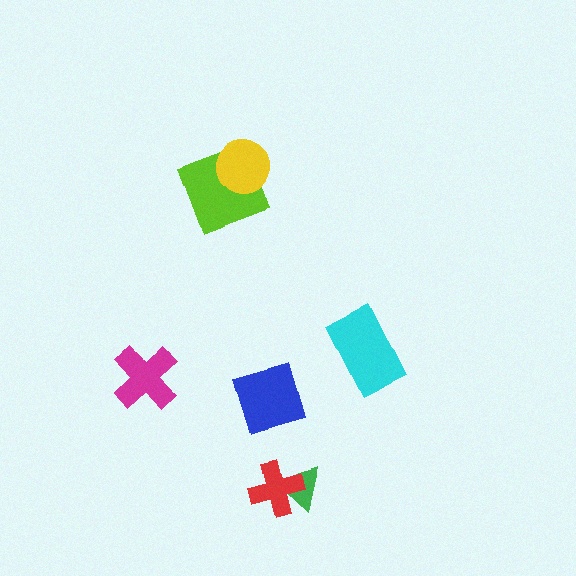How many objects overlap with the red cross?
1 object overlaps with the red cross.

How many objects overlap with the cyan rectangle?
0 objects overlap with the cyan rectangle.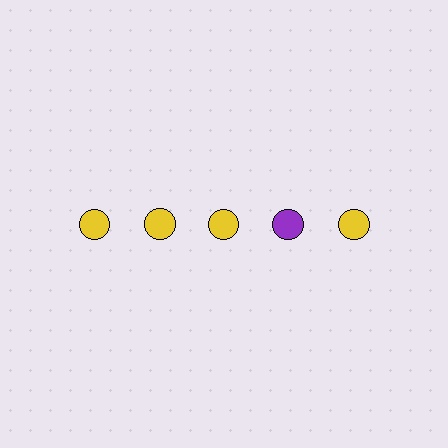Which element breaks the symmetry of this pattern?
The purple circle in the top row, second from right column breaks the symmetry. All other shapes are yellow circles.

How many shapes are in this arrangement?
There are 5 shapes arranged in a grid pattern.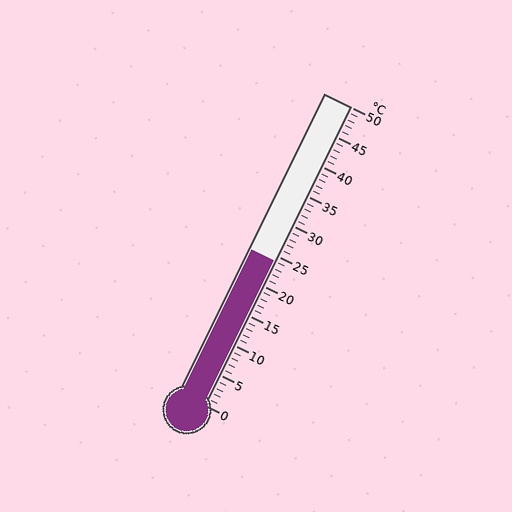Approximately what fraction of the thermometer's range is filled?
The thermometer is filled to approximately 50% of its range.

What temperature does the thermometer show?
The thermometer shows approximately 24°C.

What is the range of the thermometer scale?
The thermometer scale ranges from 0°C to 50°C.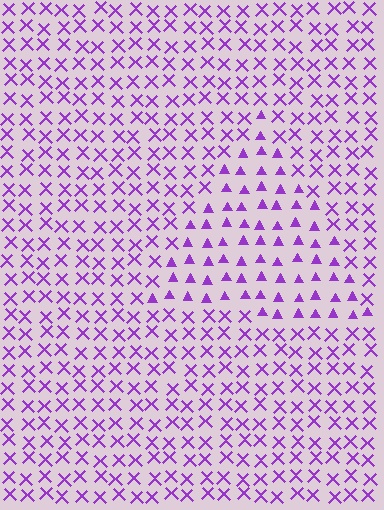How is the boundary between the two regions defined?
The boundary is defined by a change in element shape: triangles inside vs. X marks outside. All elements share the same color and spacing.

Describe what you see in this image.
The image is filled with small purple elements arranged in a uniform grid. A triangle-shaped region contains triangles, while the surrounding area contains X marks. The boundary is defined purely by the change in element shape.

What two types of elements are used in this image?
The image uses triangles inside the triangle region and X marks outside it.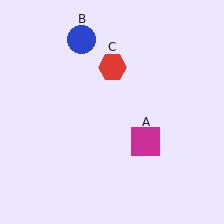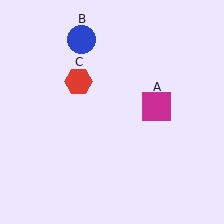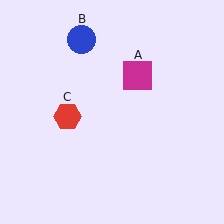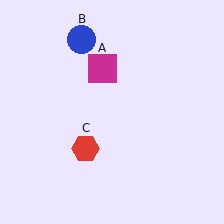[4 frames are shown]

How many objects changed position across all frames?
2 objects changed position: magenta square (object A), red hexagon (object C).